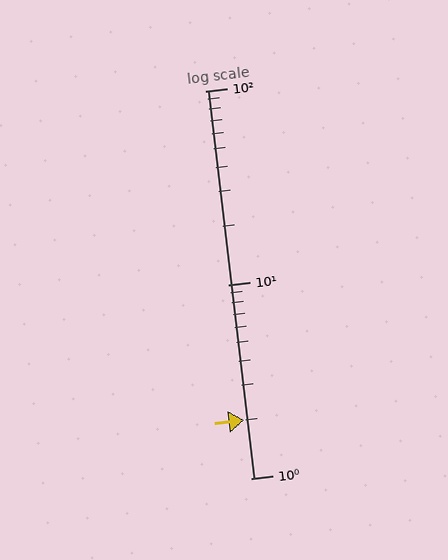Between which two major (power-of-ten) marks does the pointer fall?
The pointer is between 1 and 10.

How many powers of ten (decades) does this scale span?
The scale spans 2 decades, from 1 to 100.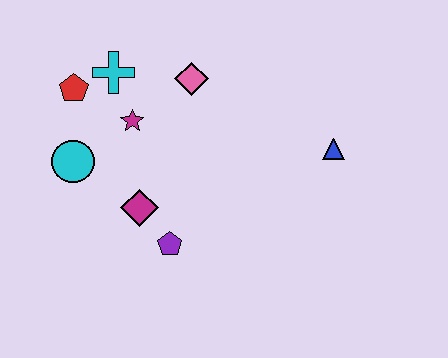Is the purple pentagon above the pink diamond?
No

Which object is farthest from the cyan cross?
The blue triangle is farthest from the cyan cross.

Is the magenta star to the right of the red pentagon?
Yes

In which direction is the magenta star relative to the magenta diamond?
The magenta star is above the magenta diamond.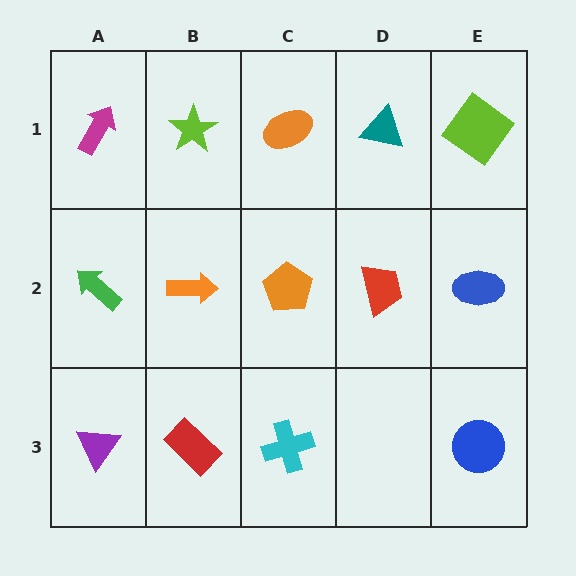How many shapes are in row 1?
5 shapes.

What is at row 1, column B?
A lime star.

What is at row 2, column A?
A green arrow.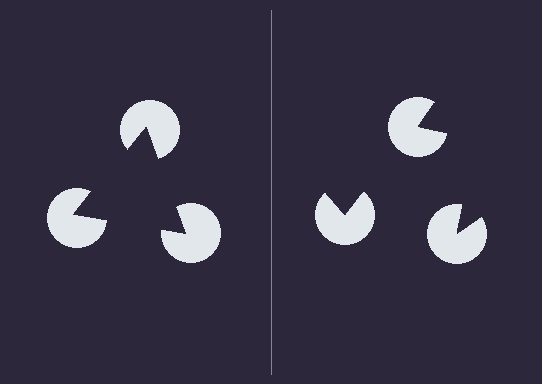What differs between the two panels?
The pac-man discs are positioned identically on both sides; only the wedge orientations differ. On the left they align to a triangle; on the right they are misaligned.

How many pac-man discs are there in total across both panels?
6 — 3 on each side.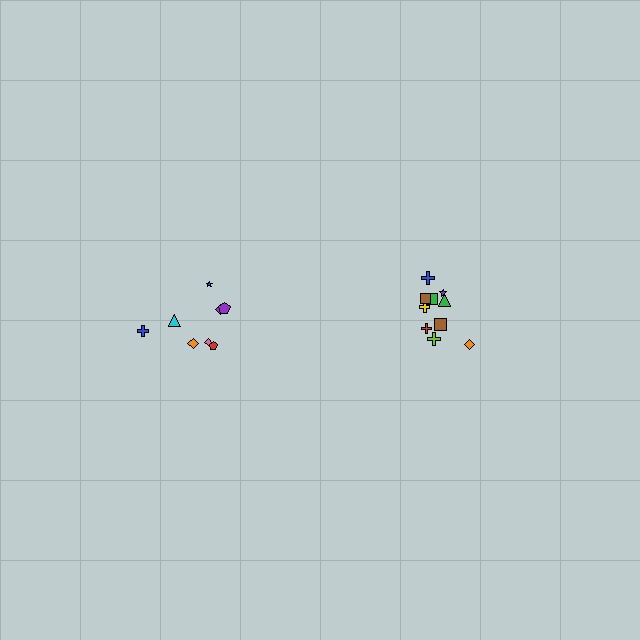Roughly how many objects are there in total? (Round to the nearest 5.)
Roughly 20 objects in total.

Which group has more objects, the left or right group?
The right group.